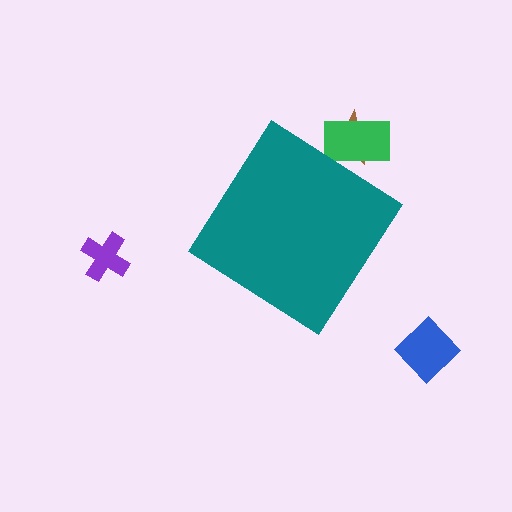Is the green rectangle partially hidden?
Yes, the green rectangle is partially hidden behind the teal diamond.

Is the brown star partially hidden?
Yes, the brown star is partially hidden behind the teal diamond.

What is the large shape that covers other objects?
A teal diamond.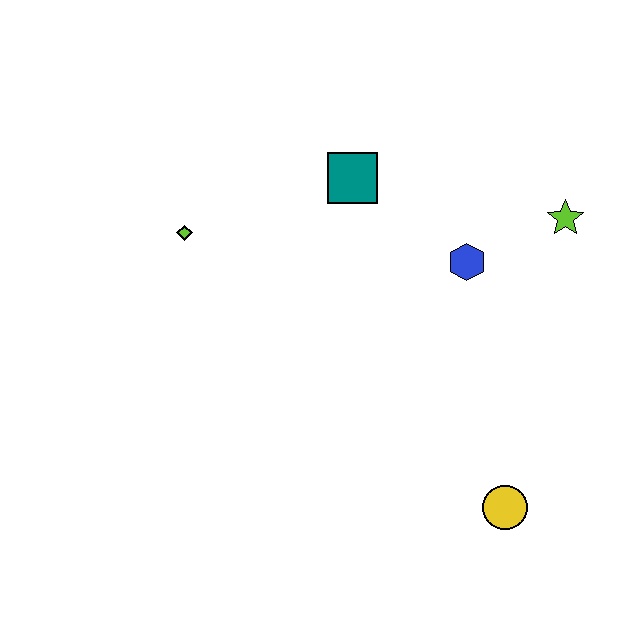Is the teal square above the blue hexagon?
Yes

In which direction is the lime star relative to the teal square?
The lime star is to the right of the teal square.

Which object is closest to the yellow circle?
The blue hexagon is closest to the yellow circle.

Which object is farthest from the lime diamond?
The yellow circle is farthest from the lime diamond.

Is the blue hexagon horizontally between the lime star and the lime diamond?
Yes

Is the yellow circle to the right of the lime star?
No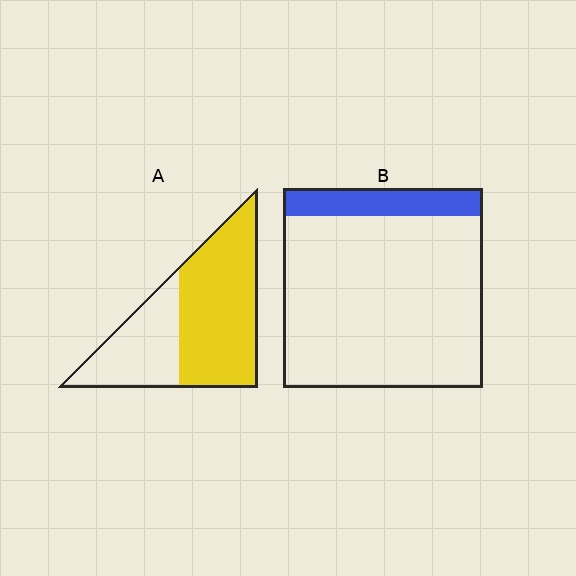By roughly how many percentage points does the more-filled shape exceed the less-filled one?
By roughly 50 percentage points (A over B).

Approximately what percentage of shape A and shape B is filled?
A is approximately 65% and B is approximately 15%.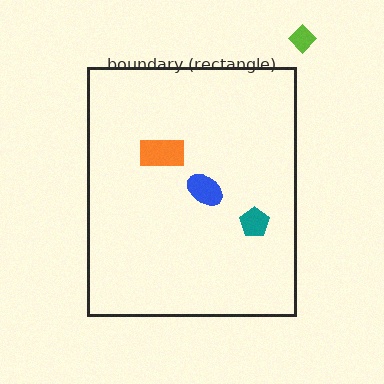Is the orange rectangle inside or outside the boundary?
Inside.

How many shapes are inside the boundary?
3 inside, 1 outside.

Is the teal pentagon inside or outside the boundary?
Inside.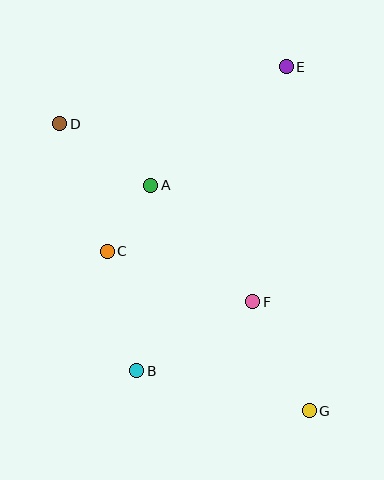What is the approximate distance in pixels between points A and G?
The distance between A and G is approximately 276 pixels.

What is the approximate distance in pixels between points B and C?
The distance between B and C is approximately 123 pixels.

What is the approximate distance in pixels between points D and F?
The distance between D and F is approximately 262 pixels.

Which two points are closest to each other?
Points A and C are closest to each other.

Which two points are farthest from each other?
Points D and G are farthest from each other.